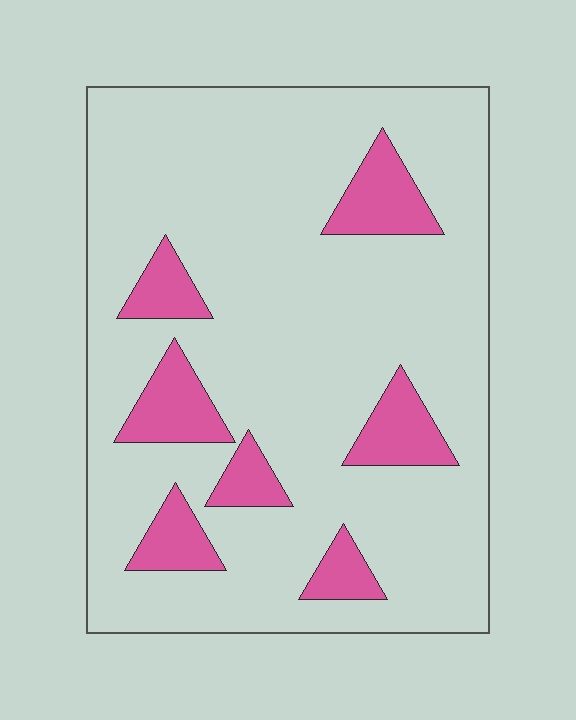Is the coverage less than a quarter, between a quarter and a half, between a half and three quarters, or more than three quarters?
Less than a quarter.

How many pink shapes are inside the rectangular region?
7.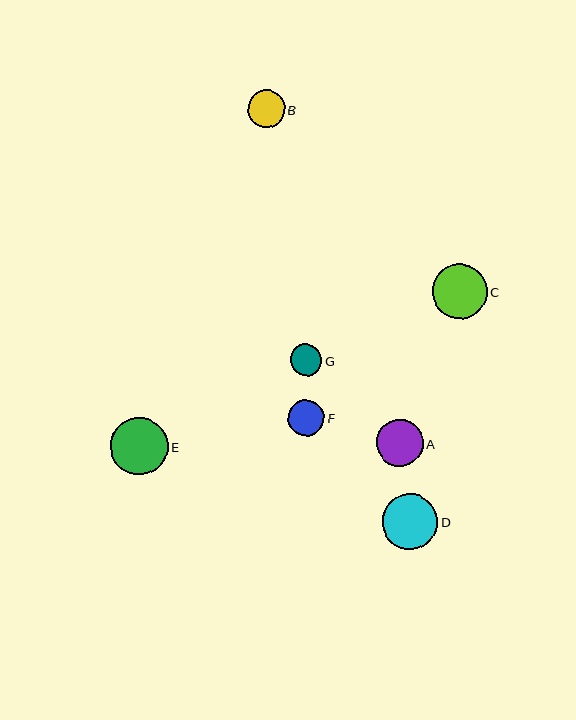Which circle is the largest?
Circle E is the largest with a size of approximately 58 pixels.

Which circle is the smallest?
Circle G is the smallest with a size of approximately 32 pixels.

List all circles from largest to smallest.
From largest to smallest: E, D, C, A, B, F, G.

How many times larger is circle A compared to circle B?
Circle A is approximately 1.3 times the size of circle B.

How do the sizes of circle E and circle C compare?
Circle E and circle C are approximately the same size.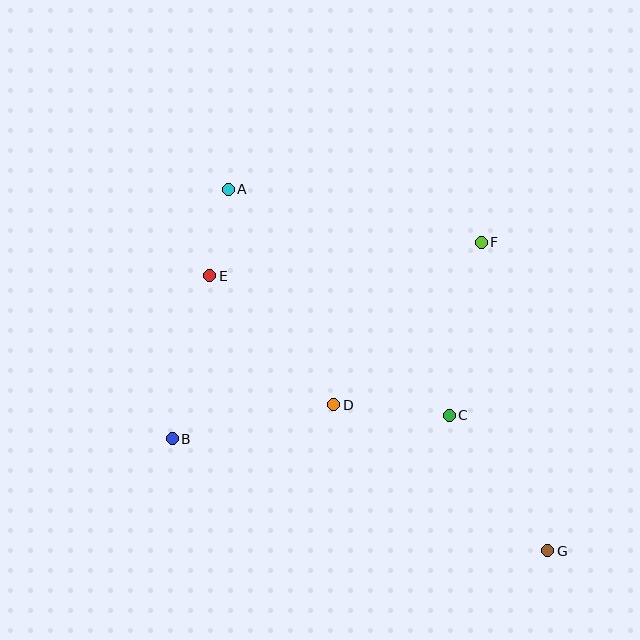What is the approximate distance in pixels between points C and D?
The distance between C and D is approximately 116 pixels.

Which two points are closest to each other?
Points A and E are closest to each other.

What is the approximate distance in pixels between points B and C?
The distance between B and C is approximately 278 pixels.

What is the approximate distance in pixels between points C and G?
The distance between C and G is approximately 168 pixels.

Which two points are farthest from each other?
Points A and G are farthest from each other.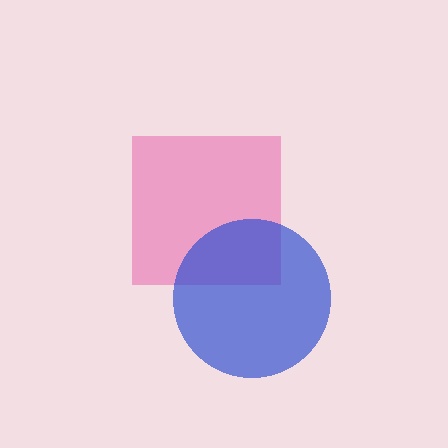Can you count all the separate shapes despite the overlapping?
Yes, there are 2 separate shapes.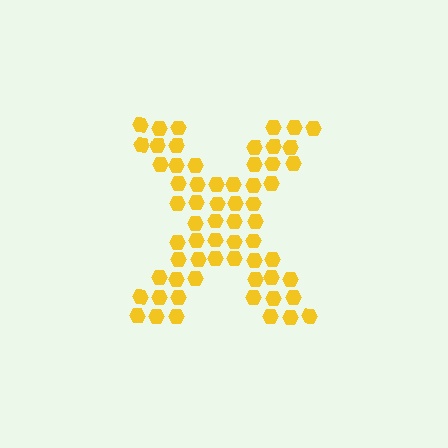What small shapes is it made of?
It is made of small hexagons.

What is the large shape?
The large shape is the letter X.